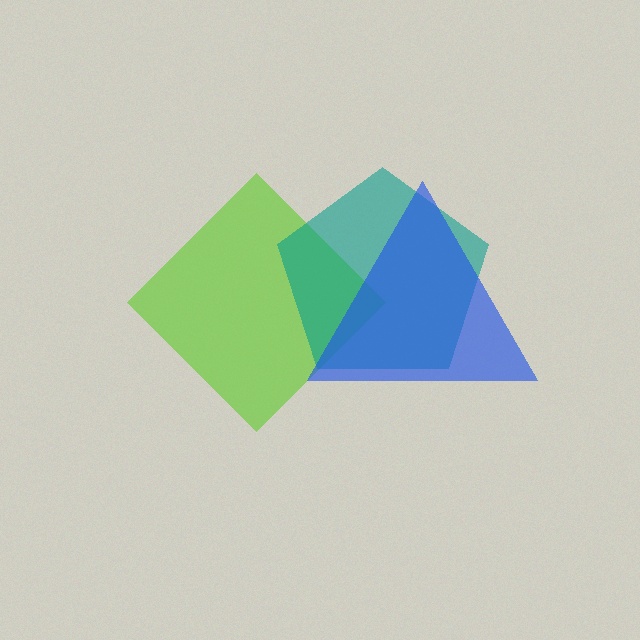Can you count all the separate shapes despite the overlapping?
Yes, there are 3 separate shapes.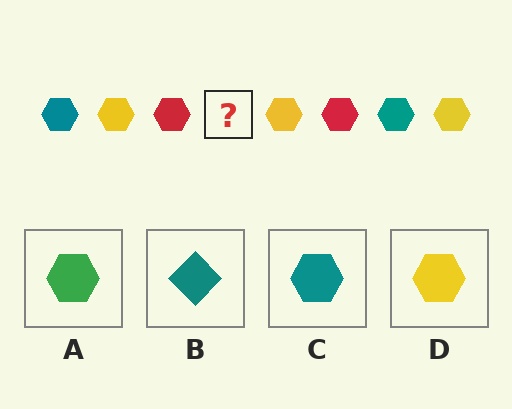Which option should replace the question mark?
Option C.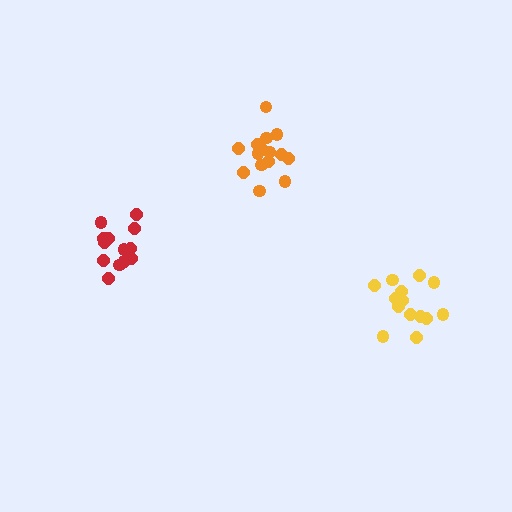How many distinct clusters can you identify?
There are 3 distinct clusters.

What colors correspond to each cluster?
The clusters are colored: red, yellow, orange.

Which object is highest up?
The orange cluster is topmost.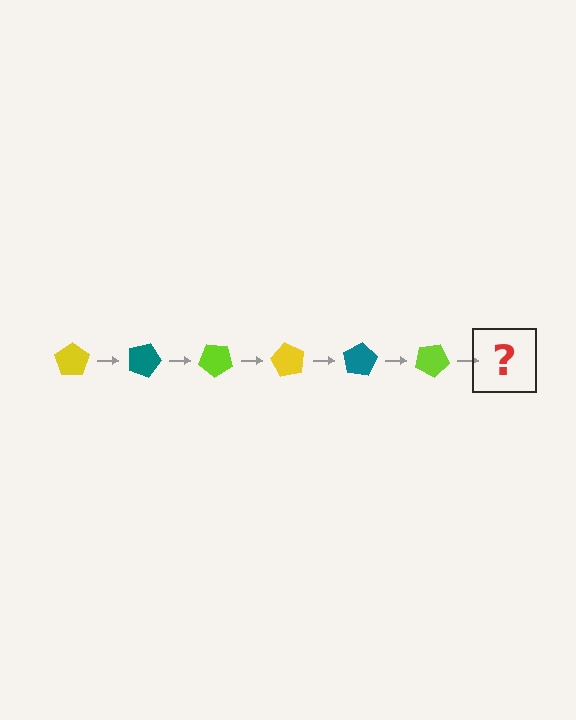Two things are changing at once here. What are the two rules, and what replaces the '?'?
The two rules are that it rotates 20 degrees each step and the color cycles through yellow, teal, and lime. The '?' should be a yellow pentagon, rotated 120 degrees from the start.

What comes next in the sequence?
The next element should be a yellow pentagon, rotated 120 degrees from the start.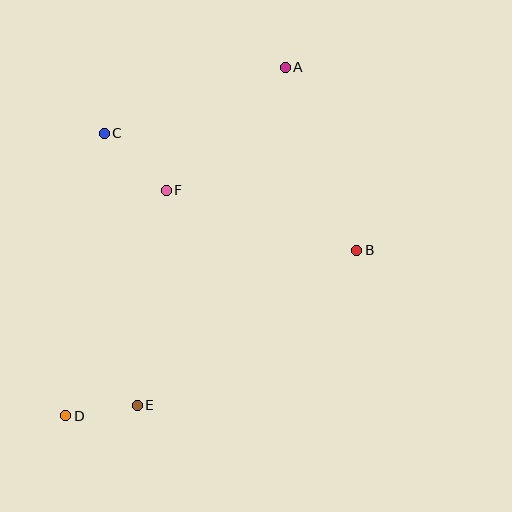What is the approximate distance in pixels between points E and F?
The distance between E and F is approximately 217 pixels.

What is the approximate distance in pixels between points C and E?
The distance between C and E is approximately 274 pixels.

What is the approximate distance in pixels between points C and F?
The distance between C and F is approximately 84 pixels.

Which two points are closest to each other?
Points D and E are closest to each other.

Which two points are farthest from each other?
Points A and D are farthest from each other.